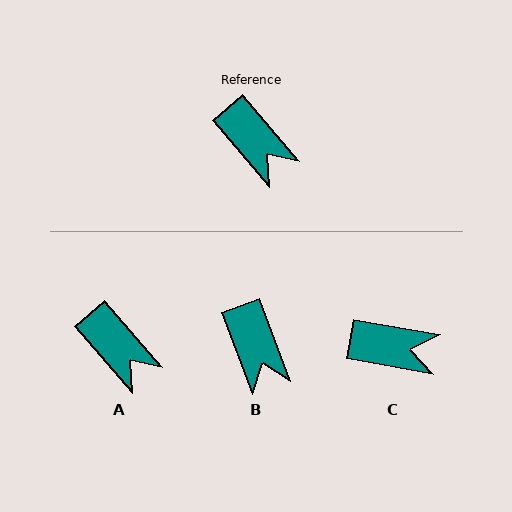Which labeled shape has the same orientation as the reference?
A.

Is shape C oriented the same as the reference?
No, it is off by about 39 degrees.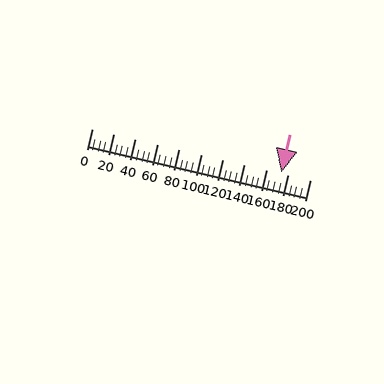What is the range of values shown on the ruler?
The ruler shows values from 0 to 200.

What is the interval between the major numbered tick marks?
The major tick marks are spaced 20 units apart.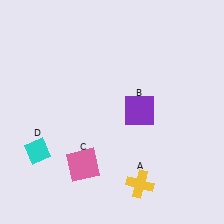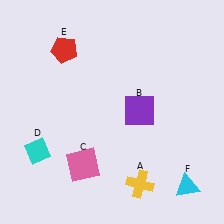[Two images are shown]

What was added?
A red pentagon (E), a cyan triangle (F) were added in Image 2.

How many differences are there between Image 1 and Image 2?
There are 2 differences between the two images.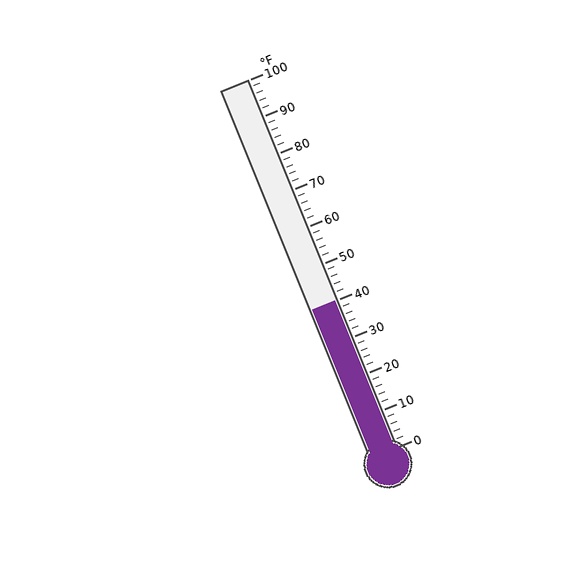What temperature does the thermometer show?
The thermometer shows approximately 40°F.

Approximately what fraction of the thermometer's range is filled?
The thermometer is filled to approximately 40% of its range.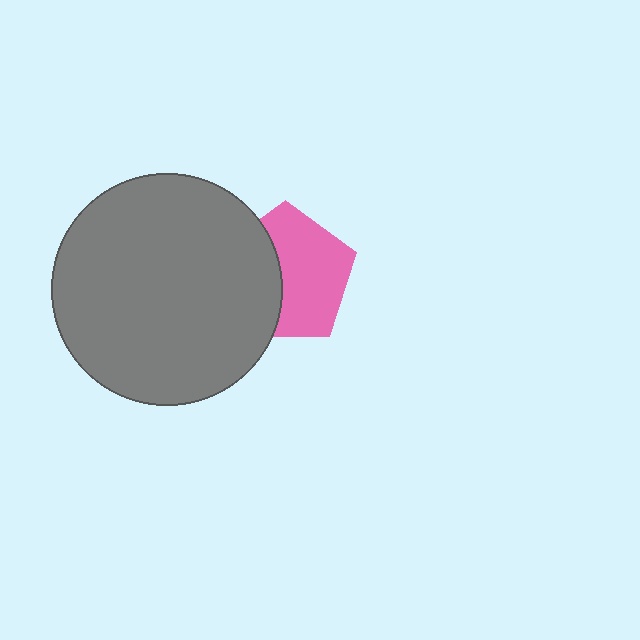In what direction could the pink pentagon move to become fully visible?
The pink pentagon could move right. That would shift it out from behind the gray circle entirely.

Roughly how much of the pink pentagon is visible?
About half of it is visible (roughly 59%).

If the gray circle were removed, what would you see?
You would see the complete pink pentagon.